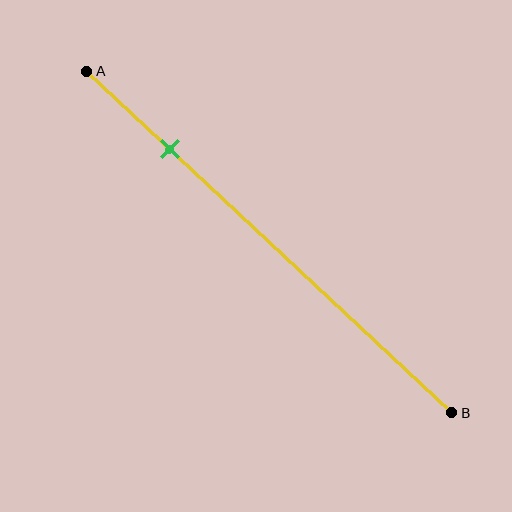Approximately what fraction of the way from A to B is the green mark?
The green mark is approximately 25% of the way from A to B.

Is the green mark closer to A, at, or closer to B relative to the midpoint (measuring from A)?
The green mark is closer to point A than the midpoint of segment AB.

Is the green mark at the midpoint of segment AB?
No, the mark is at about 25% from A, not at the 50% midpoint.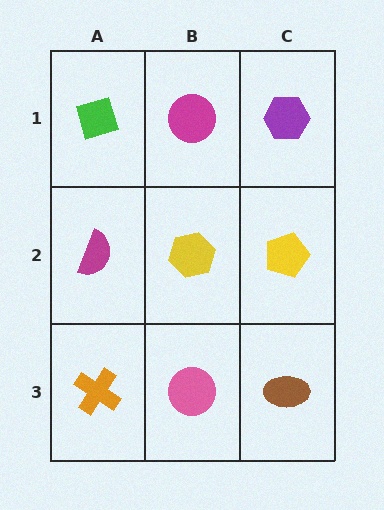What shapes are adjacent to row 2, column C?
A purple hexagon (row 1, column C), a brown ellipse (row 3, column C), a yellow hexagon (row 2, column B).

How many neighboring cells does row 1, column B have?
3.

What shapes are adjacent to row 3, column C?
A yellow pentagon (row 2, column C), a pink circle (row 3, column B).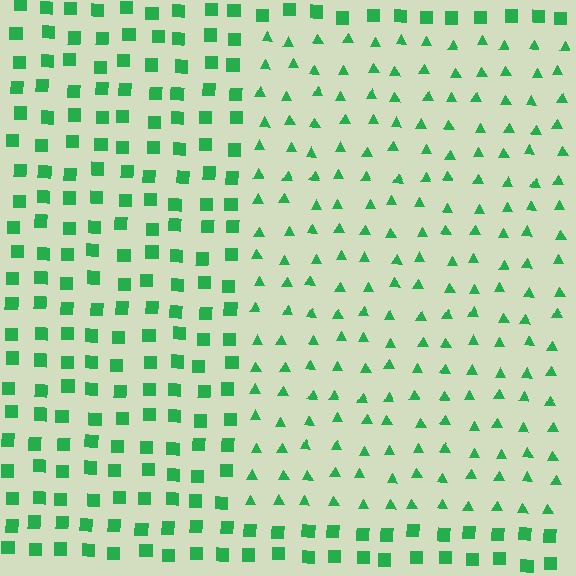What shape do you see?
I see a rectangle.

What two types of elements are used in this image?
The image uses triangles inside the rectangle region and squares outside it.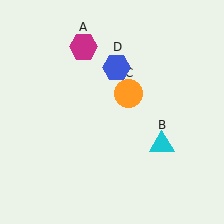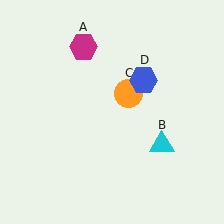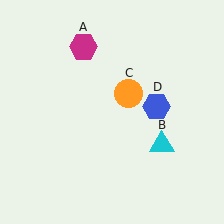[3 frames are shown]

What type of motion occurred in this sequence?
The blue hexagon (object D) rotated clockwise around the center of the scene.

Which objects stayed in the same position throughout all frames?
Magenta hexagon (object A) and cyan triangle (object B) and orange circle (object C) remained stationary.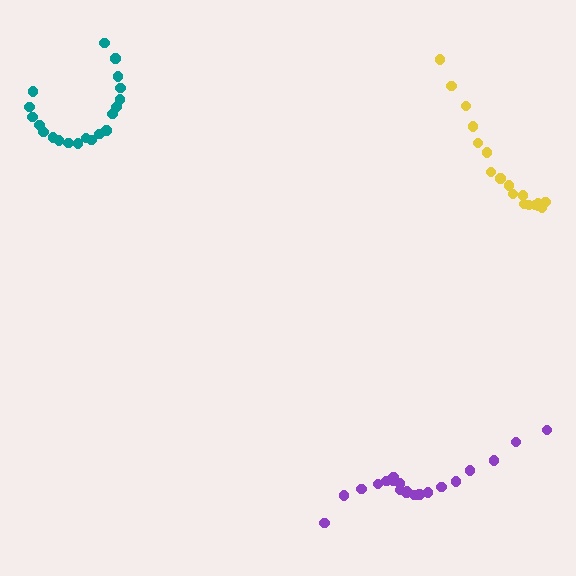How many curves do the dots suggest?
There are 3 distinct paths.